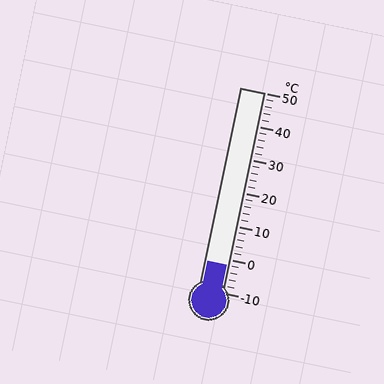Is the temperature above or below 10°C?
The temperature is below 10°C.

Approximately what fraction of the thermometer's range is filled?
The thermometer is filled to approximately 15% of its range.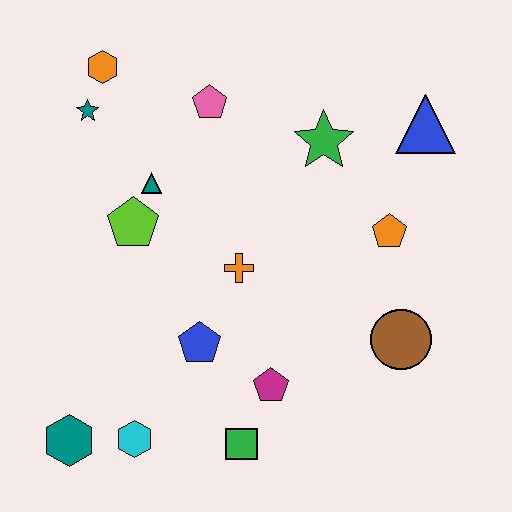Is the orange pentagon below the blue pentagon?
No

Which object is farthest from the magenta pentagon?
The orange hexagon is farthest from the magenta pentagon.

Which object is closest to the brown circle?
The orange pentagon is closest to the brown circle.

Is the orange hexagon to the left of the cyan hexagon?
Yes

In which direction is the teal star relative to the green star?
The teal star is to the left of the green star.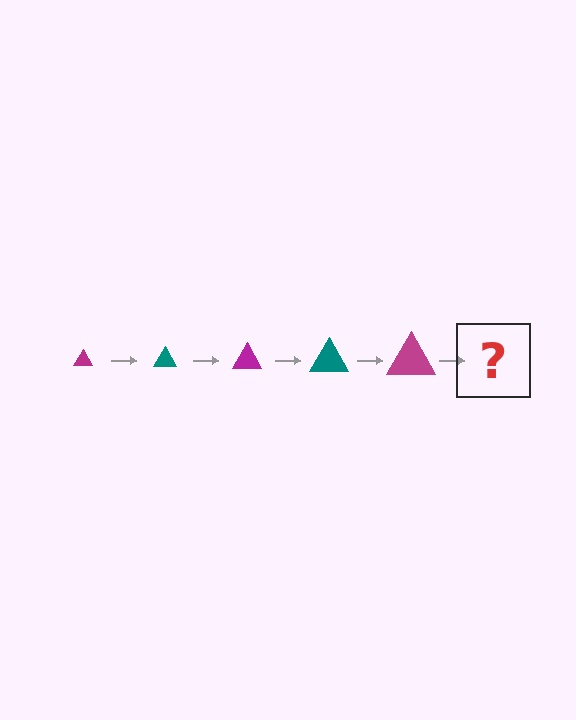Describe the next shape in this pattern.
It should be a teal triangle, larger than the previous one.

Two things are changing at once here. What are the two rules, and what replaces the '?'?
The two rules are that the triangle grows larger each step and the color cycles through magenta and teal. The '?' should be a teal triangle, larger than the previous one.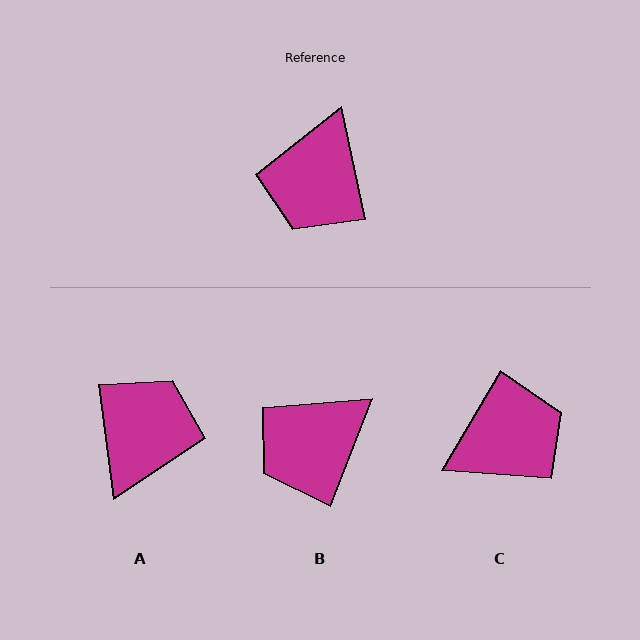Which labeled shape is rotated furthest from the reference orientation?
A, about 175 degrees away.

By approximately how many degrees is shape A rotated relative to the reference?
Approximately 175 degrees counter-clockwise.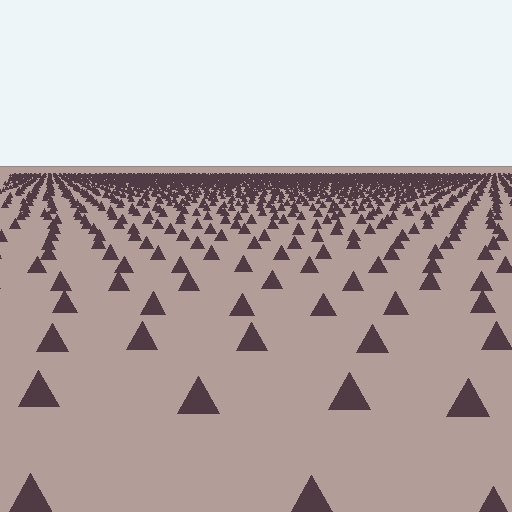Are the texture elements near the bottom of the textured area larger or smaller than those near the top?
Larger. Near the bottom, elements are closer to the viewer and appear at a bigger on-screen size.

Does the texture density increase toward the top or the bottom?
Density increases toward the top.